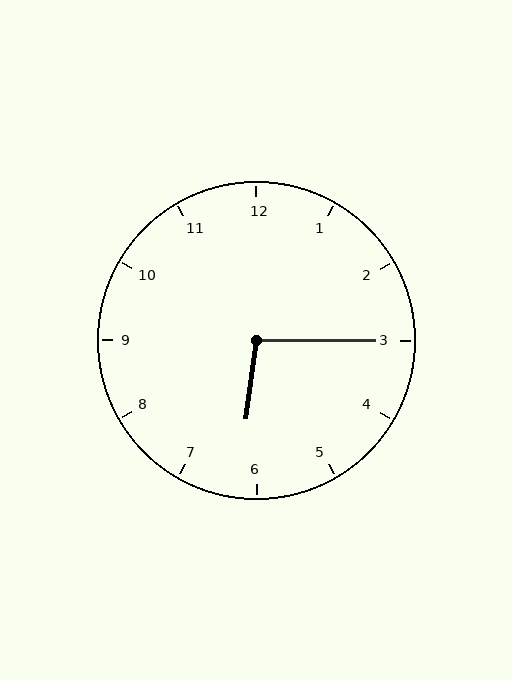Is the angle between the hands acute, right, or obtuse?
It is obtuse.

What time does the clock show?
6:15.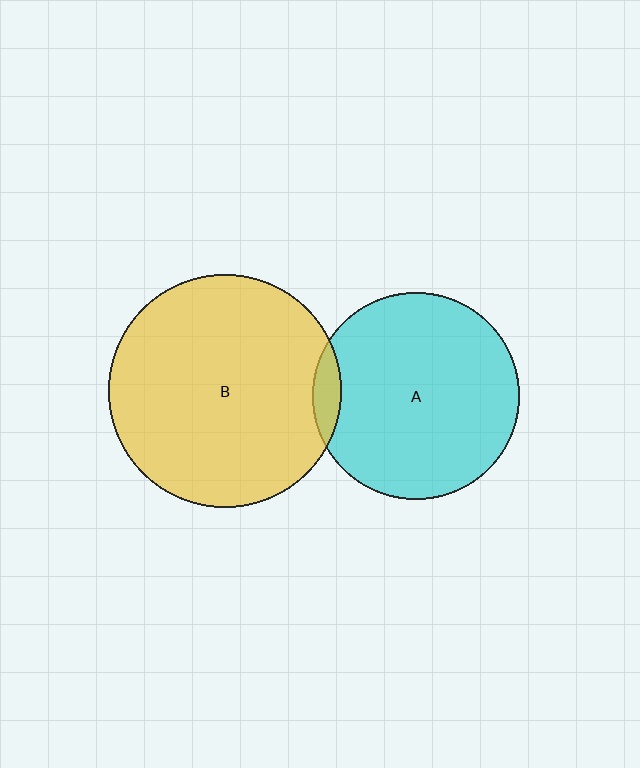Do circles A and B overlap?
Yes.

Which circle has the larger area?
Circle B (yellow).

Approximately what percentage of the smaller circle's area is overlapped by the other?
Approximately 5%.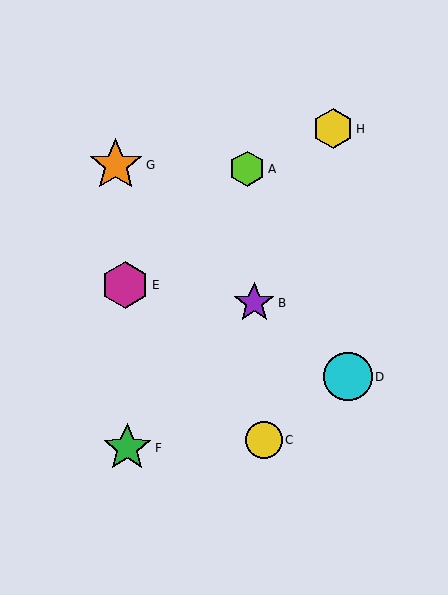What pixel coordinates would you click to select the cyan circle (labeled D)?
Click at (348, 377) to select the cyan circle D.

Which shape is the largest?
The orange star (labeled G) is the largest.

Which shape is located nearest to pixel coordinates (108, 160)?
The orange star (labeled G) at (116, 165) is nearest to that location.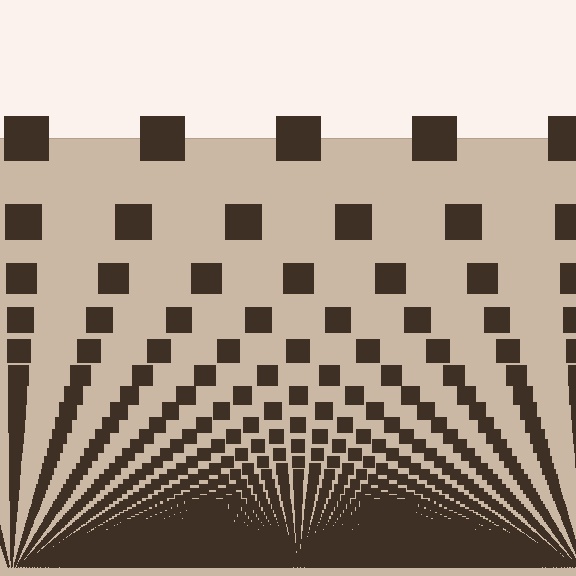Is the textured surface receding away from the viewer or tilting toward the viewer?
The surface appears to tilt toward the viewer. Texture elements get larger and sparser toward the top.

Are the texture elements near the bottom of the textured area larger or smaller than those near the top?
Smaller. The gradient is inverted — elements near the bottom are smaller and denser.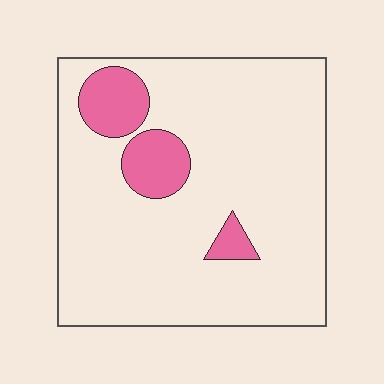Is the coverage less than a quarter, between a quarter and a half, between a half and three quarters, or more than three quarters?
Less than a quarter.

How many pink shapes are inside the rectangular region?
3.